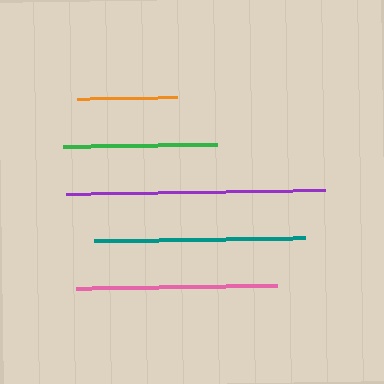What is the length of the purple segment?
The purple segment is approximately 259 pixels long.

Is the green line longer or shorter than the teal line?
The teal line is longer than the green line.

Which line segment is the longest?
The purple line is the longest at approximately 259 pixels.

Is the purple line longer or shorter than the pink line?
The purple line is longer than the pink line.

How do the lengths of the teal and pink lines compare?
The teal and pink lines are approximately the same length.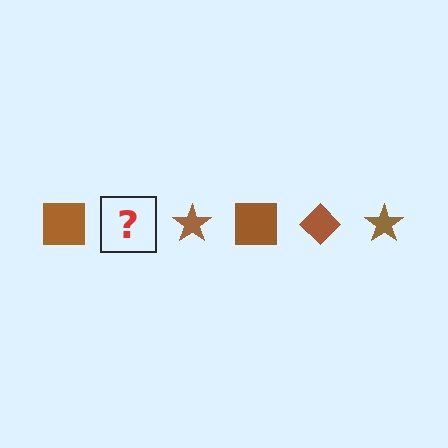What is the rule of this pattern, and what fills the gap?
The rule is that the pattern cycles through square, diamond, star shapes in brown. The gap should be filled with a brown diamond.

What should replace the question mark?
The question mark should be replaced with a brown diamond.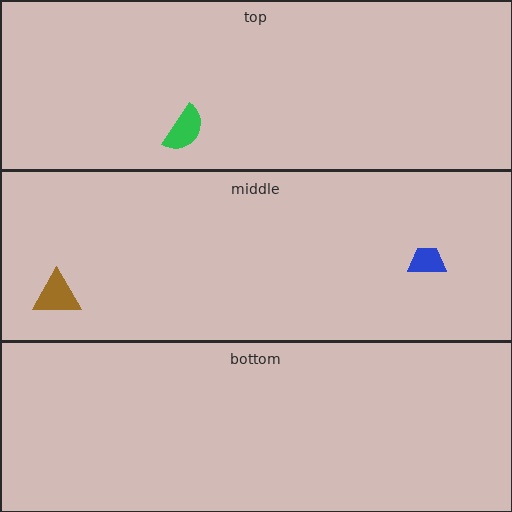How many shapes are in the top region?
1.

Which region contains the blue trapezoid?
The middle region.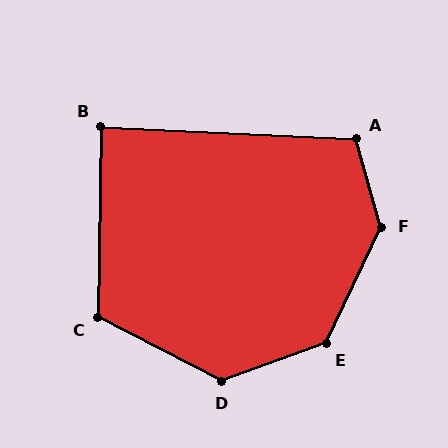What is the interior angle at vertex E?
Approximately 135 degrees (obtuse).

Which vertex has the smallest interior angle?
B, at approximately 88 degrees.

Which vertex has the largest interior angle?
F, at approximately 139 degrees.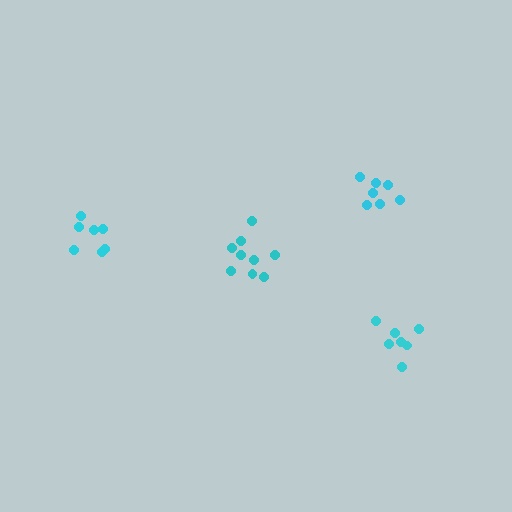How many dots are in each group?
Group 1: 7 dots, Group 2: 7 dots, Group 3: 9 dots, Group 4: 8 dots (31 total).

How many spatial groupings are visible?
There are 4 spatial groupings.